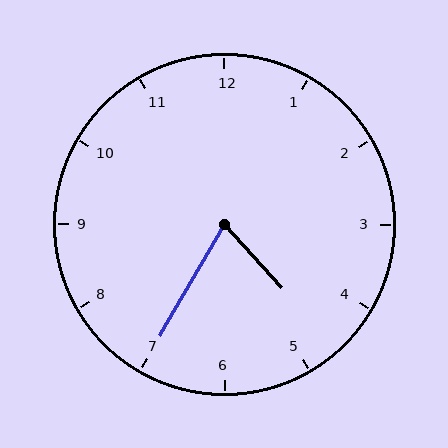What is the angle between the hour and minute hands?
Approximately 72 degrees.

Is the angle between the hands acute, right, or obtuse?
It is acute.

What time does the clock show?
4:35.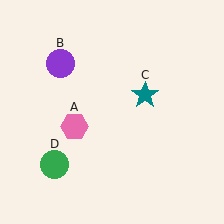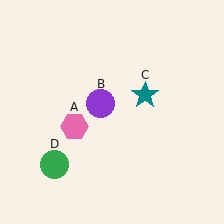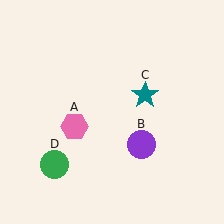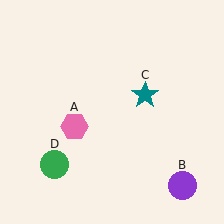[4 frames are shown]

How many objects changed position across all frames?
1 object changed position: purple circle (object B).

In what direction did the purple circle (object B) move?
The purple circle (object B) moved down and to the right.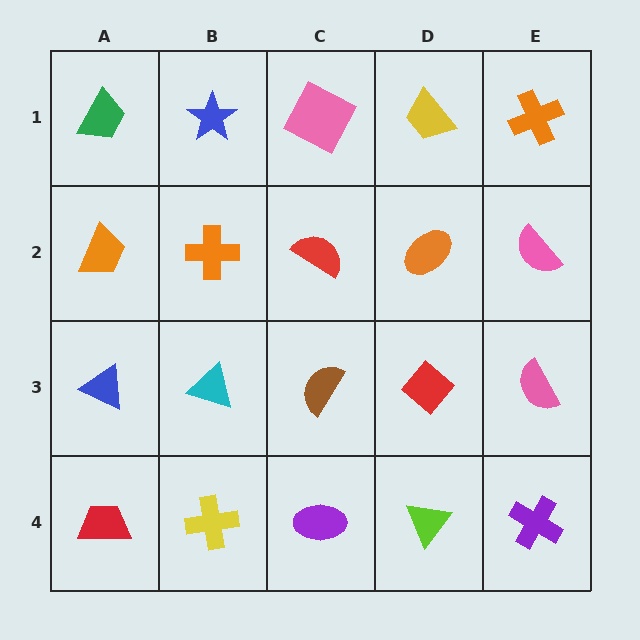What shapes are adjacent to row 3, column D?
An orange ellipse (row 2, column D), a lime triangle (row 4, column D), a brown semicircle (row 3, column C), a pink semicircle (row 3, column E).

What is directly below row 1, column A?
An orange trapezoid.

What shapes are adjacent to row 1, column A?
An orange trapezoid (row 2, column A), a blue star (row 1, column B).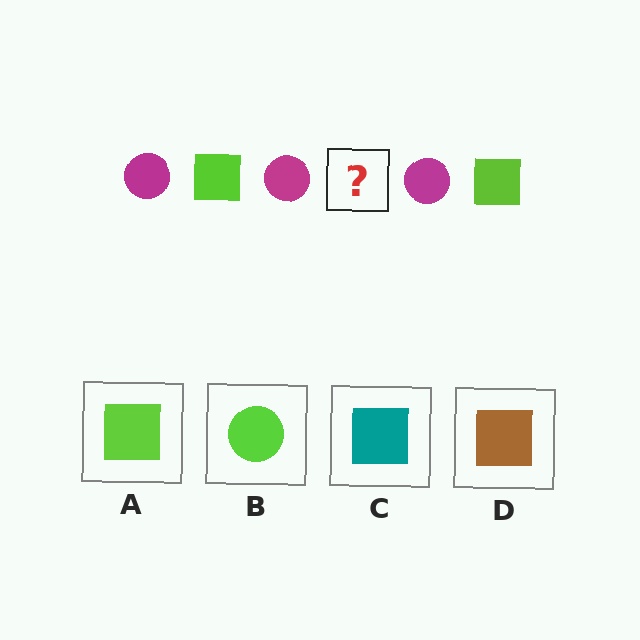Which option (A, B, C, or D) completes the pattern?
A.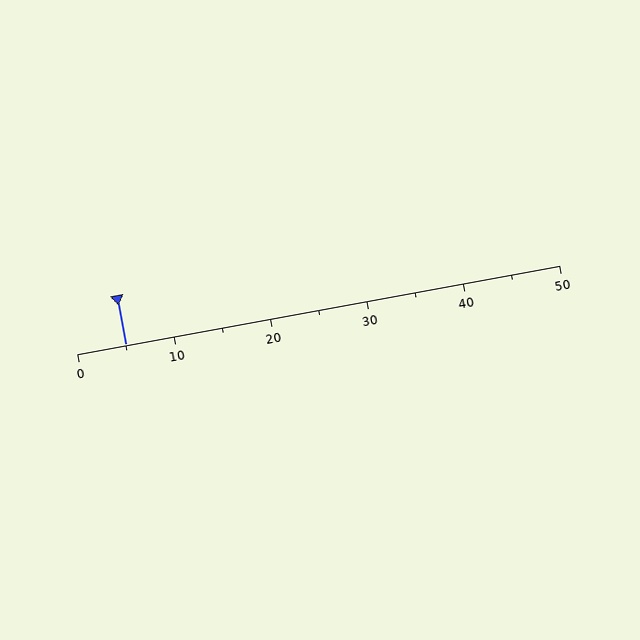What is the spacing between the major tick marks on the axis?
The major ticks are spaced 10 apart.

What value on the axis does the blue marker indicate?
The marker indicates approximately 5.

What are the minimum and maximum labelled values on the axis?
The axis runs from 0 to 50.